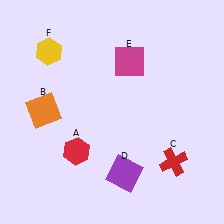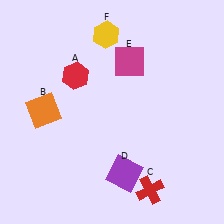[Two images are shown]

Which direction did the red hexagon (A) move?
The red hexagon (A) moved up.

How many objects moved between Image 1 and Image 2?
3 objects moved between the two images.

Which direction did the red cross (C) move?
The red cross (C) moved down.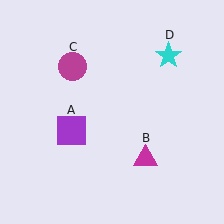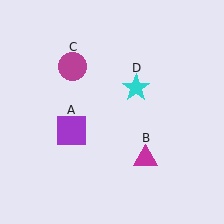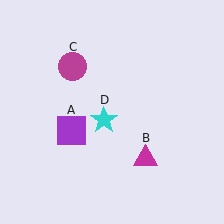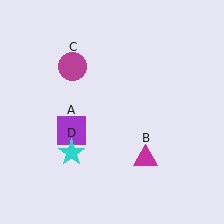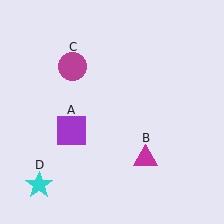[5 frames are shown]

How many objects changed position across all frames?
1 object changed position: cyan star (object D).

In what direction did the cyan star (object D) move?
The cyan star (object D) moved down and to the left.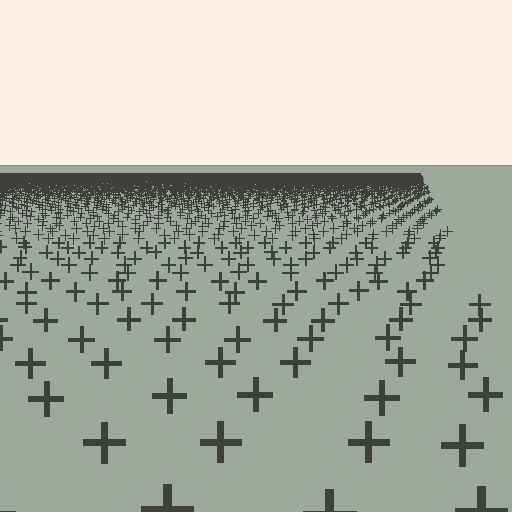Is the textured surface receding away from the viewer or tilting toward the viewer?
The surface is receding away from the viewer. Texture elements get smaller and denser toward the top.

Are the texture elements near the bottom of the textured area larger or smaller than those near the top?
Larger. Near the bottom, elements are closer to the viewer and appear at a bigger on-screen size.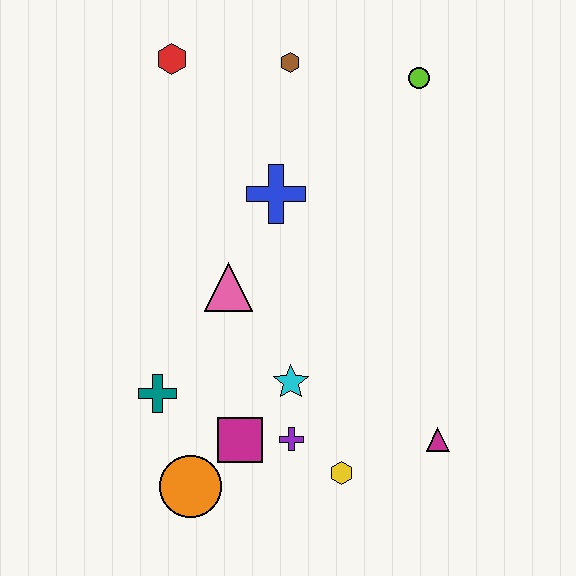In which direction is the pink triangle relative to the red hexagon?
The pink triangle is below the red hexagon.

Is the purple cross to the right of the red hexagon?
Yes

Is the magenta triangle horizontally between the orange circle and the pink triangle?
No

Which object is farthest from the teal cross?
The lime circle is farthest from the teal cross.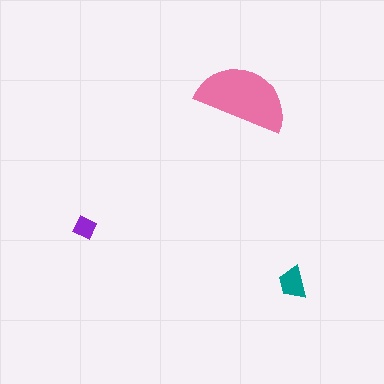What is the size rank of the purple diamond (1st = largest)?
3rd.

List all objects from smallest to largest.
The purple diamond, the teal trapezoid, the pink semicircle.